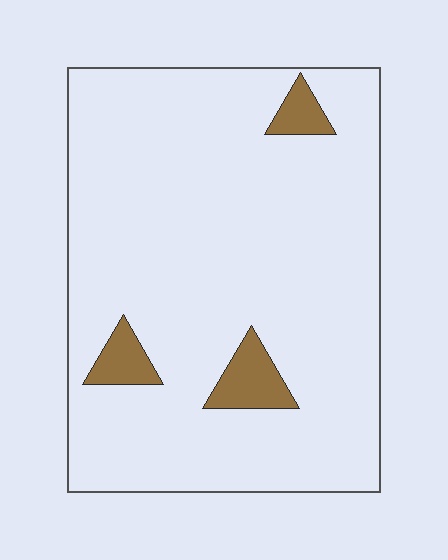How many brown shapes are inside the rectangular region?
3.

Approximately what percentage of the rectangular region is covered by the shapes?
Approximately 5%.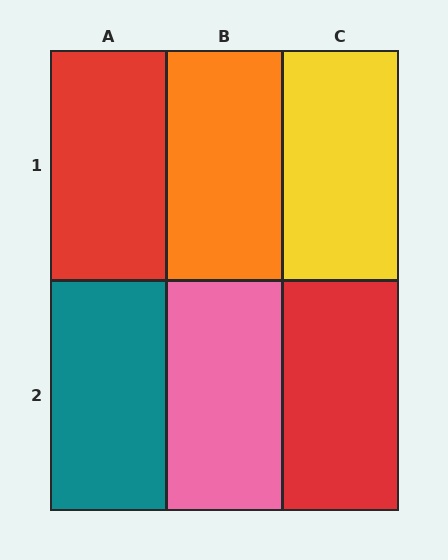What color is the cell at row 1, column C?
Yellow.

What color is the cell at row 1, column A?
Red.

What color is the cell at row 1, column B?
Orange.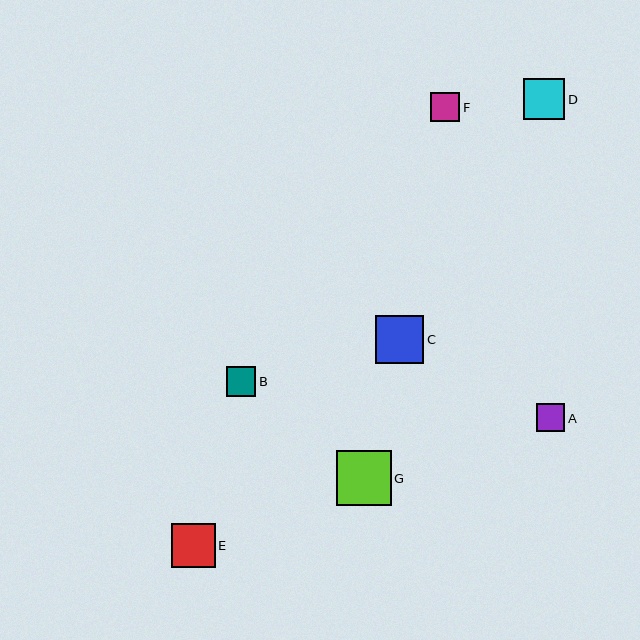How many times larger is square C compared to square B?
Square C is approximately 1.6 times the size of square B.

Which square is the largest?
Square G is the largest with a size of approximately 55 pixels.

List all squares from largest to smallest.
From largest to smallest: G, C, E, D, B, F, A.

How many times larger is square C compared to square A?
Square C is approximately 1.7 times the size of square A.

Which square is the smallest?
Square A is the smallest with a size of approximately 29 pixels.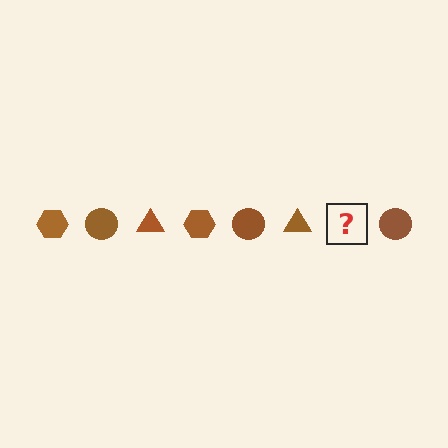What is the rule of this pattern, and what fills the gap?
The rule is that the pattern cycles through hexagon, circle, triangle shapes in brown. The gap should be filled with a brown hexagon.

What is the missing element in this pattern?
The missing element is a brown hexagon.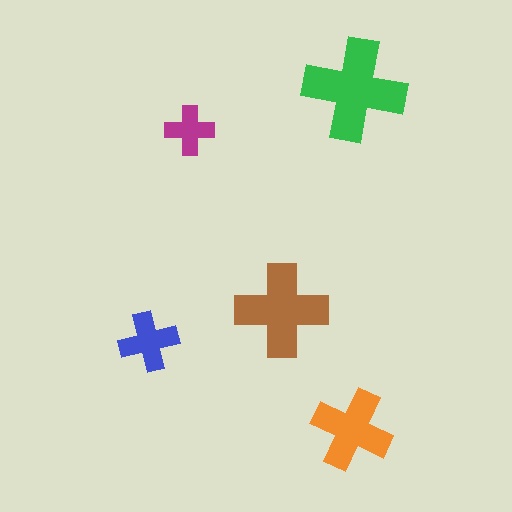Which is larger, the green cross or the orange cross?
The green one.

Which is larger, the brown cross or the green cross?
The green one.